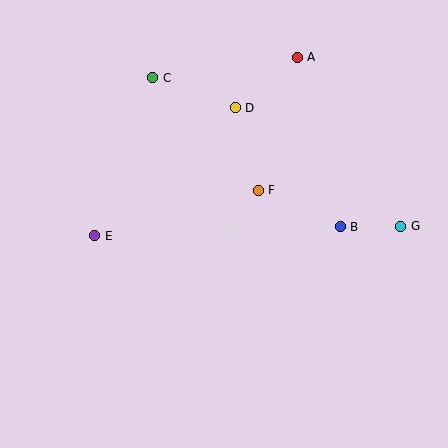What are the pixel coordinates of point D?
Point D is at (235, 108).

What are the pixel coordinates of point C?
Point C is at (153, 78).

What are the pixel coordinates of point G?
Point G is at (401, 226).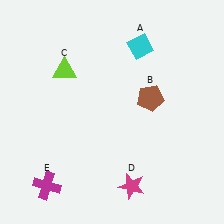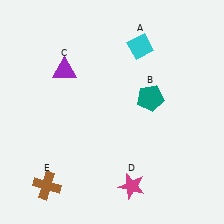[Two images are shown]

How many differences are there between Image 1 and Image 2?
There are 3 differences between the two images.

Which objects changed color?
B changed from brown to teal. C changed from lime to purple. E changed from magenta to brown.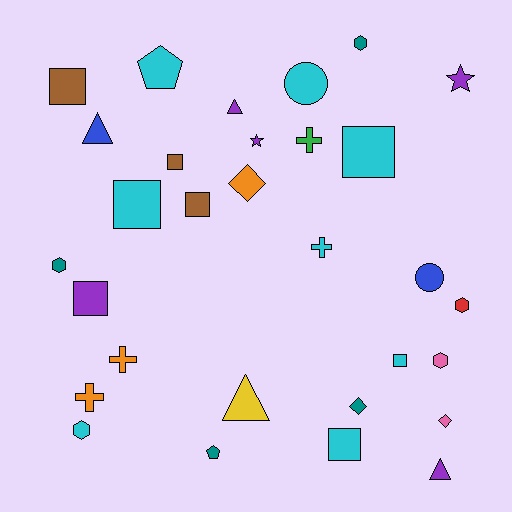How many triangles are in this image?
There are 4 triangles.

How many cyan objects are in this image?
There are 8 cyan objects.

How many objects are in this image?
There are 30 objects.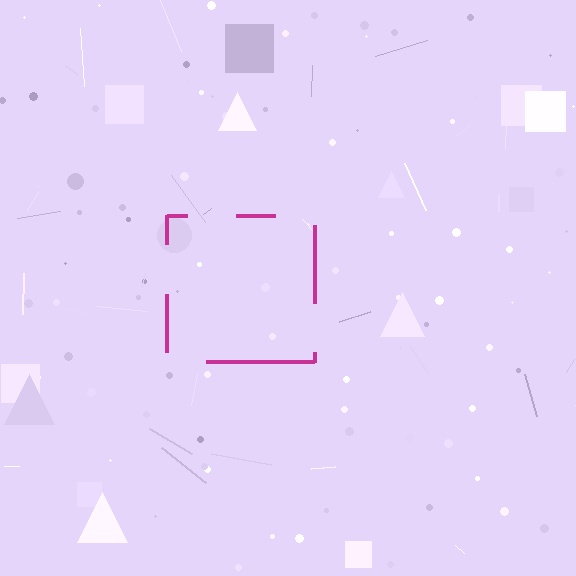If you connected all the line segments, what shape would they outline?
They would outline a square.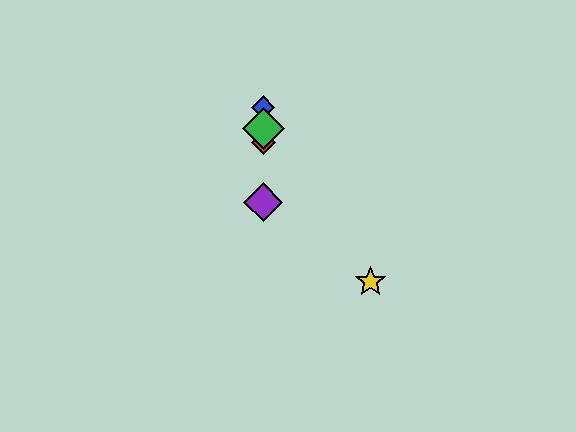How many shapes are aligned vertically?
4 shapes (the red diamond, the blue diamond, the green diamond, the purple diamond) are aligned vertically.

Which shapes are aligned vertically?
The red diamond, the blue diamond, the green diamond, the purple diamond are aligned vertically.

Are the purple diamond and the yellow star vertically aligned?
No, the purple diamond is at x≈263 and the yellow star is at x≈370.